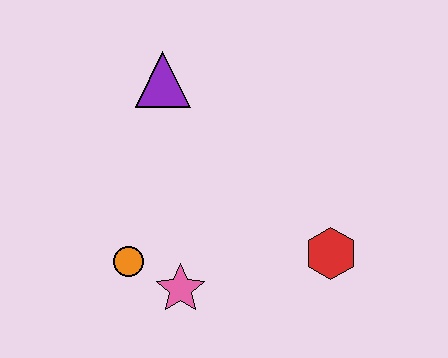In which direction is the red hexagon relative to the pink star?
The red hexagon is to the right of the pink star.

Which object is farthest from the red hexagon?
The purple triangle is farthest from the red hexagon.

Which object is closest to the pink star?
The orange circle is closest to the pink star.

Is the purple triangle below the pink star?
No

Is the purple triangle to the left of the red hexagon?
Yes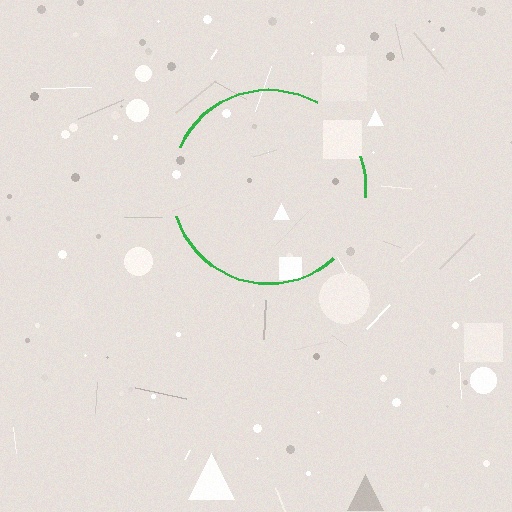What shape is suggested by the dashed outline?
The dashed outline suggests a circle.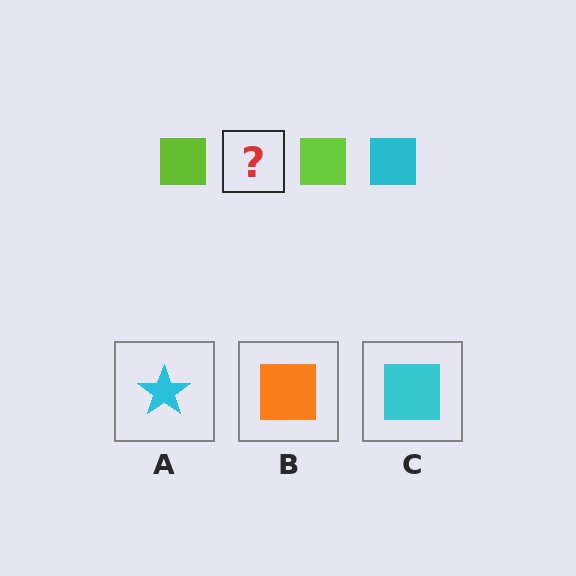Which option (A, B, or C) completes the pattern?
C.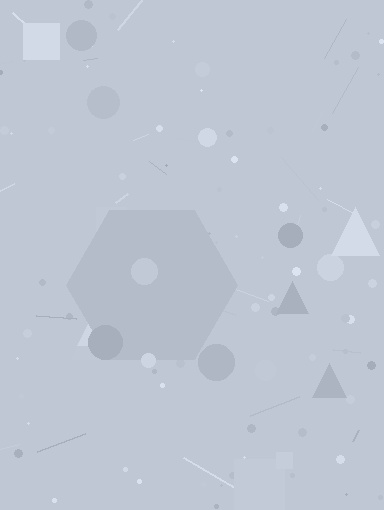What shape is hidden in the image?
A hexagon is hidden in the image.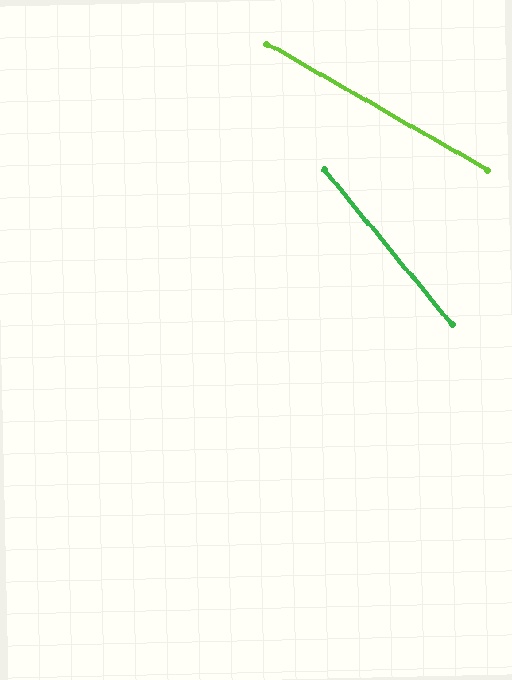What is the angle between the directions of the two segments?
Approximately 20 degrees.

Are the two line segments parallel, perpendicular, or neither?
Neither parallel nor perpendicular — they differ by about 20°.